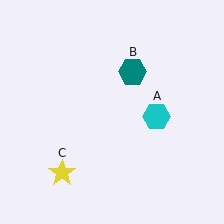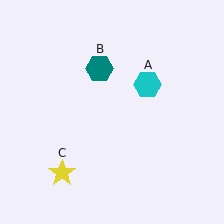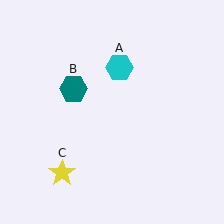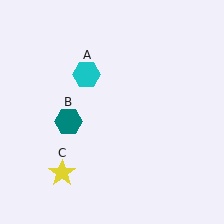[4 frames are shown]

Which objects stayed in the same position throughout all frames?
Yellow star (object C) remained stationary.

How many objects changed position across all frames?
2 objects changed position: cyan hexagon (object A), teal hexagon (object B).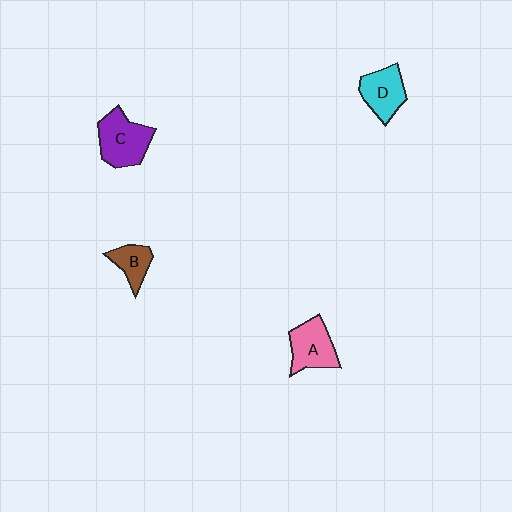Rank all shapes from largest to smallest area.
From largest to smallest: C (purple), A (pink), D (cyan), B (brown).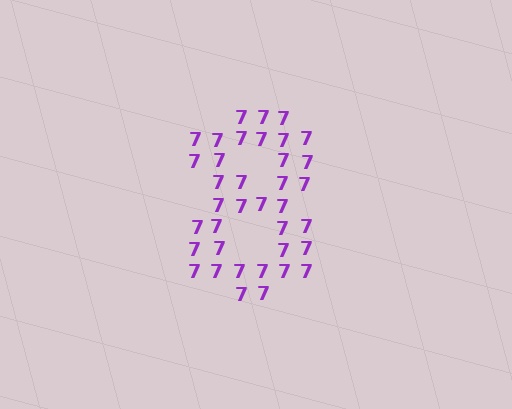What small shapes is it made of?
It is made of small digit 7's.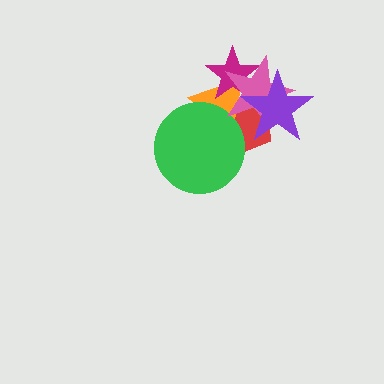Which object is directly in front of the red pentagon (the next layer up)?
The orange triangle is directly in front of the red pentagon.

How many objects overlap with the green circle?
2 objects overlap with the green circle.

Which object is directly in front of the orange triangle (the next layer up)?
The magenta star is directly in front of the orange triangle.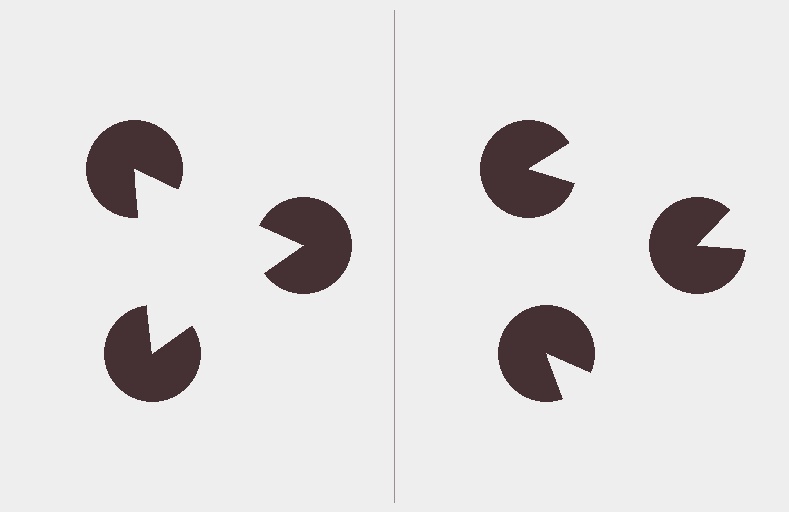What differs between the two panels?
The pac-man discs are positioned identically on both sides; only the wedge orientations differ. On the left they align to a triangle; on the right they are misaligned.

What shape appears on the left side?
An illusory triangle.